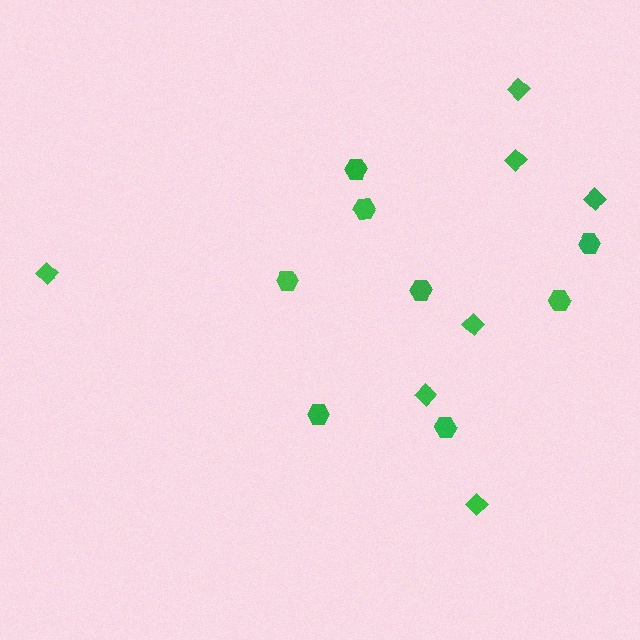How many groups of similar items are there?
There are 2 groups: one group of diamonds (7) and one group of hexagons (8).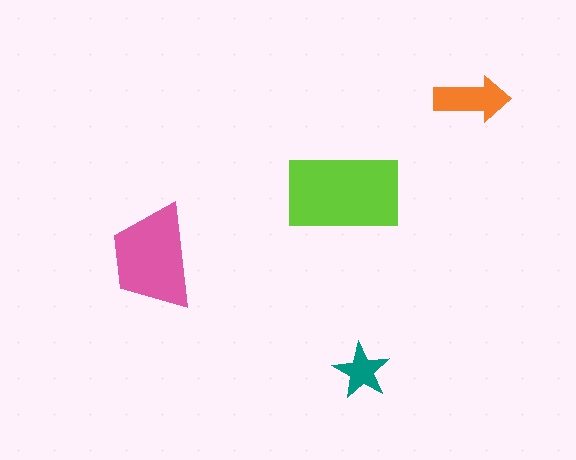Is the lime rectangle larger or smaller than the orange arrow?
Larger.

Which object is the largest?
The lime rectangle.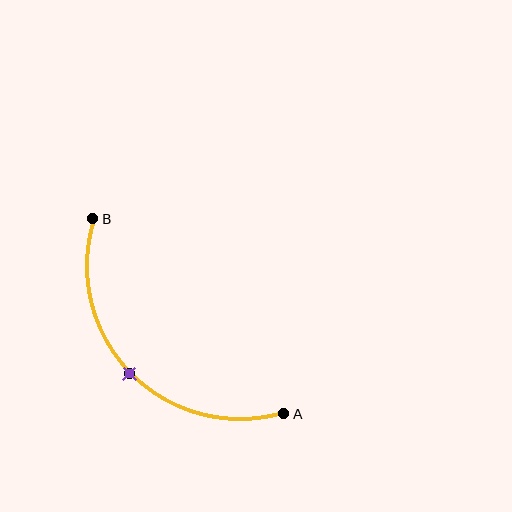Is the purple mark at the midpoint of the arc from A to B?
Yes. The purple mark lies on the arc at equal arc-length from both A and B — it is the arc midpoint.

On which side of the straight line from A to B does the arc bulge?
The arc bulges below and to the left of the straight line connecting A and B.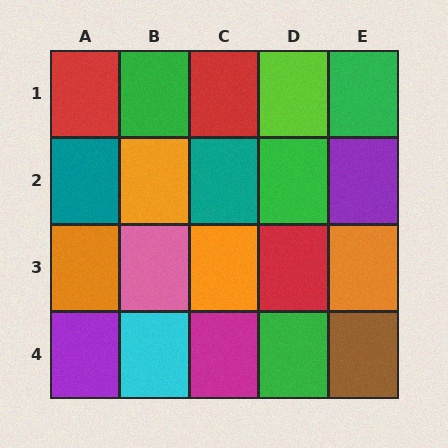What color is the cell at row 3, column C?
Orange.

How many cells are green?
4 cells are green.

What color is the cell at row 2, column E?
Purple.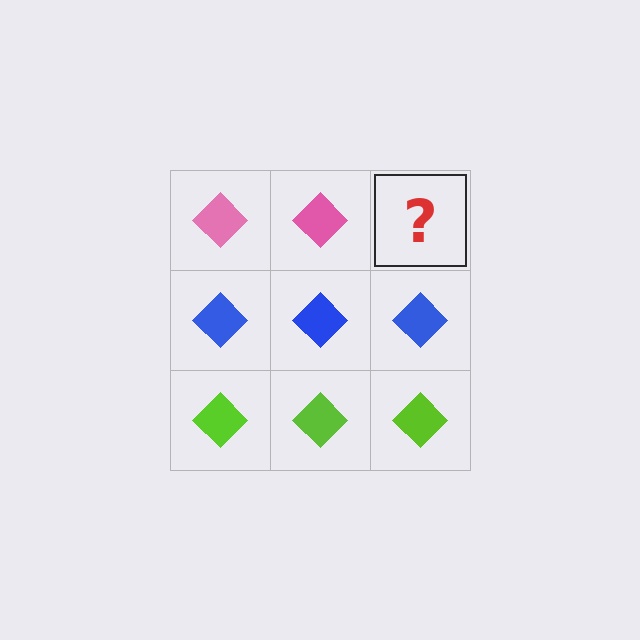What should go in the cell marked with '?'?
The missing cell should contain a pink diamond.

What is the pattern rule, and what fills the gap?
The rule is that each row has a consistent color. The gap should be filled with a pink diamond.